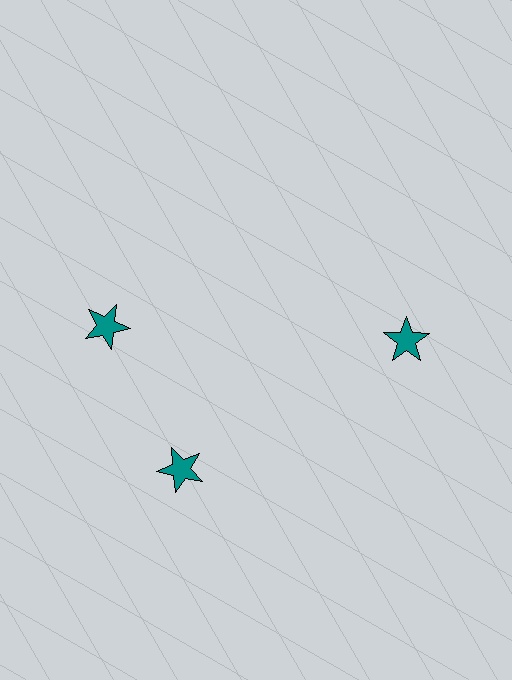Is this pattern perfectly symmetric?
No. The 3 teal stars are arranged in a ring, but one element near the 11 o'clock position is rotated out of alignment along the ring, breaking the 3-fold rotational symmetry.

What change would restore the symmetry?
The symmetry would be restored by rotating it back into even spacing with its neighbors so that all 3 stars sit at equal angles and equal distance from the center.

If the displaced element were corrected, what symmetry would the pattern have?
It would have 3-fold rotational symmetry — the pattern would map onto itself every 120 degrees.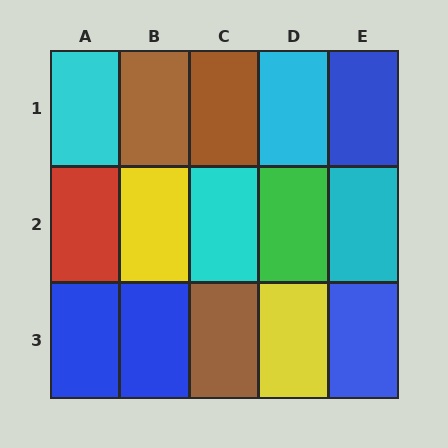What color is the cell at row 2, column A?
Red.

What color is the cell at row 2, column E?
Cyan.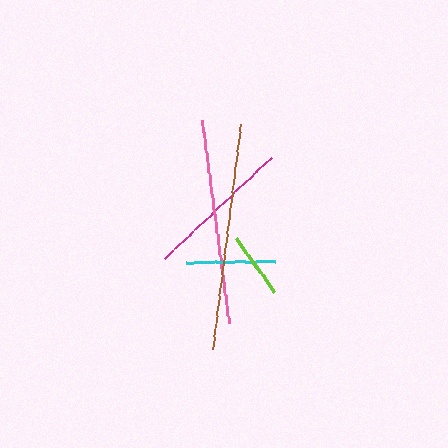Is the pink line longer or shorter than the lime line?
The pink line is longer than the lime line.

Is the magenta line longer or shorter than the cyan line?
The magenta line is longer than the cyan line.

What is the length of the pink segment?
The pink segment is approximately 204 pixels long.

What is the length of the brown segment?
The brown segment is approximately 226 pixels long.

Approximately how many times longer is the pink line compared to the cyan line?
The pink line is approximately 2.3 times the length of the cyan line.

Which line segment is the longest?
The brown line is the longest at approximately 226 pixels.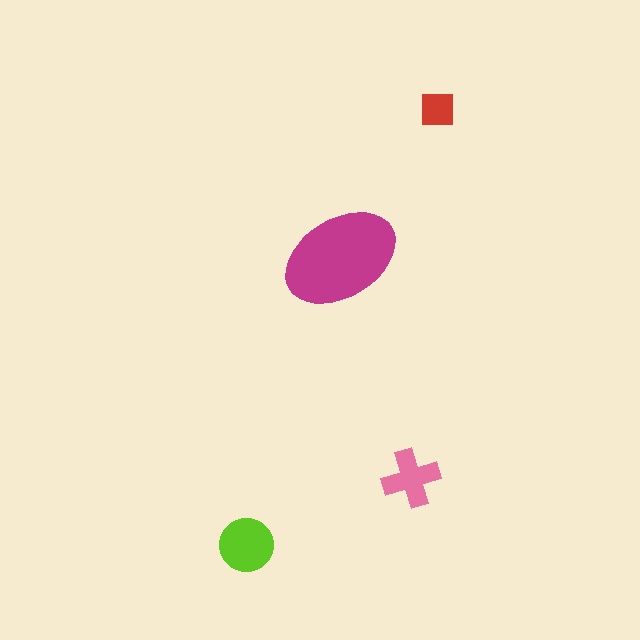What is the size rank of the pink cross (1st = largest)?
3rd.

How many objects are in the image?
There are 4 objects in the image.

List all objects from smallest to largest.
The red square, the pink cross, the lime circle, the magenta ellipse.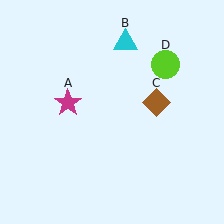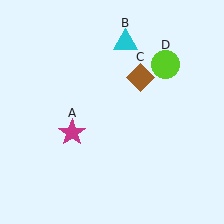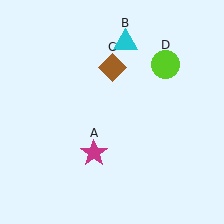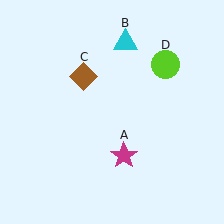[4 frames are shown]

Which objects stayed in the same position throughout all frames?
Cyan triangle (object B) and lime circle (object D) remained stationary.